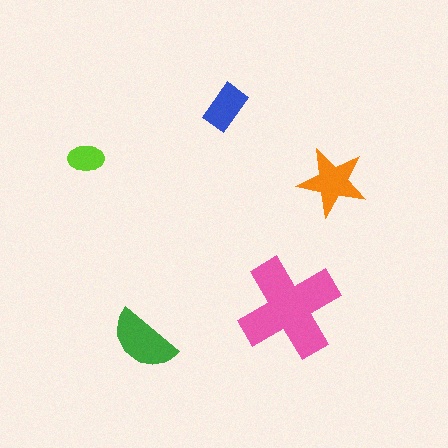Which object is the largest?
The pink cross.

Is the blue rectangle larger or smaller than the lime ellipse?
Larger.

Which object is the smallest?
The lime ellipse.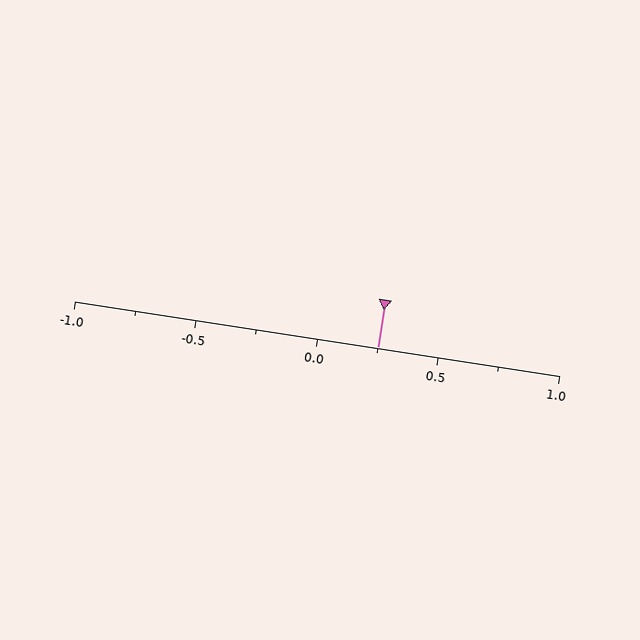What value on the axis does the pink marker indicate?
The marker indicates approximately 0.25.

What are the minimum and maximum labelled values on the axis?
The axis runs from -1.0 to 1.0.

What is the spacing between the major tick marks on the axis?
The major ticks are spaced 0.5 apart.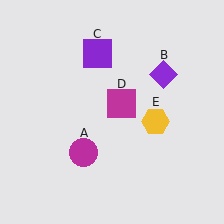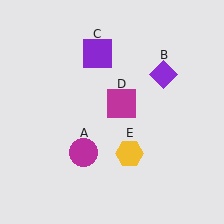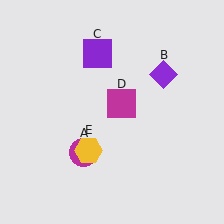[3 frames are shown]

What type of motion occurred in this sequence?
The yellow hexagon (object E) rotated clockwise around the center of the scene.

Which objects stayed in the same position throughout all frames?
Magenta circle (object A) and purple diamond (object B) and purple square (object C) and magenta square (object D) remained stationary.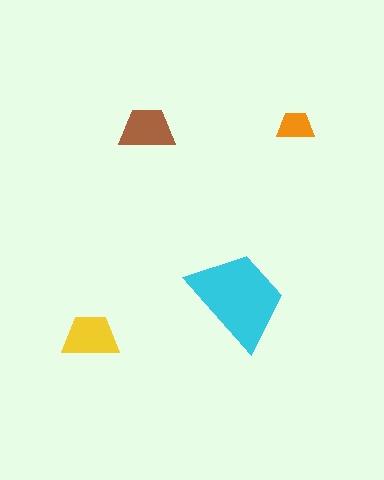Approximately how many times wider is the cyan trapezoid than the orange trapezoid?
About 2.5 times wider.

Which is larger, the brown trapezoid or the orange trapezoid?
The brown one.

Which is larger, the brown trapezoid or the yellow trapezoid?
The yellow one.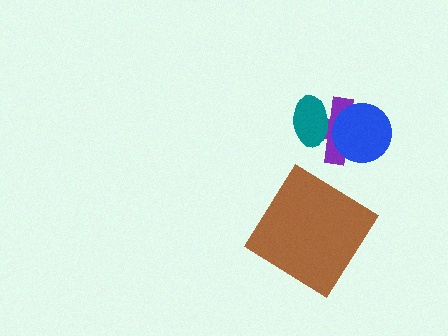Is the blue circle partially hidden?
No, no other shape covers it.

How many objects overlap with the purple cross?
2 objects overlap with the purple cross.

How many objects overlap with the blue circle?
1 object overlaps with the blue circle.